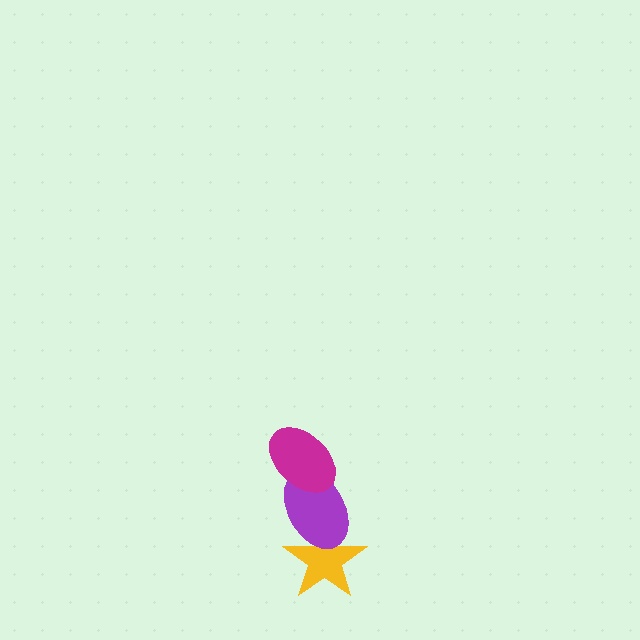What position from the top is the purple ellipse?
The purple ellipse is 2nd from the top.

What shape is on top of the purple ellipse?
The magenta ellipse is on top of the purple ellipse.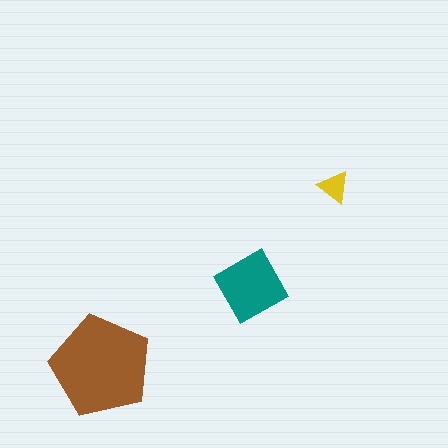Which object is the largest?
The brown pentagon.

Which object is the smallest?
The yellow triangle.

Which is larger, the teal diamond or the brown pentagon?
The brown pentagon.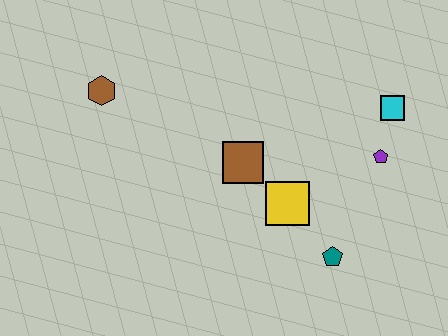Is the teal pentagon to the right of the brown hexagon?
Yes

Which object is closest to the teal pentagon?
The yellow square is closest to the teal pentagon.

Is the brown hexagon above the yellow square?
Yes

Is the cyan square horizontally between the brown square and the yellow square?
No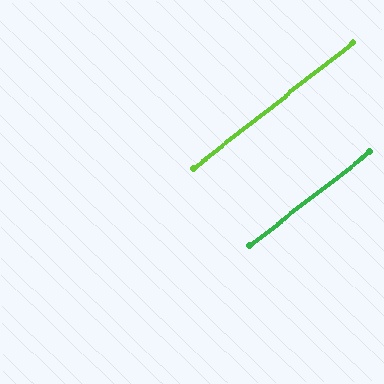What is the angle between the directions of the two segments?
Approximately 0 degrees.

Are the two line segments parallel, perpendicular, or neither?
Parallel — their directions differ by only 0.4°.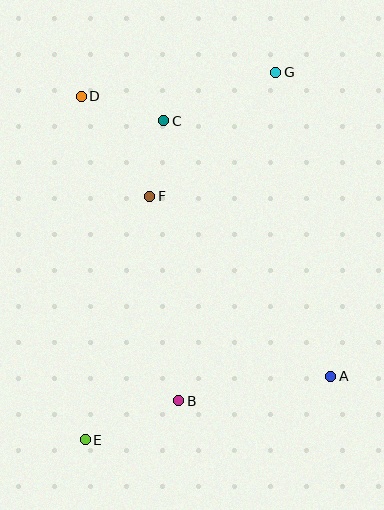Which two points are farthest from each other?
Points E and G are farthest from each other.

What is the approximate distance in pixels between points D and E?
The distance between D and E is approximately 343 pixels.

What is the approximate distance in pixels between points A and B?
The distance between A and B is approximately 154 pixels.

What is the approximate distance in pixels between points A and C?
The distance between A and C is approximately 305 pixels.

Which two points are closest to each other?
Points C and F are closest to each other.